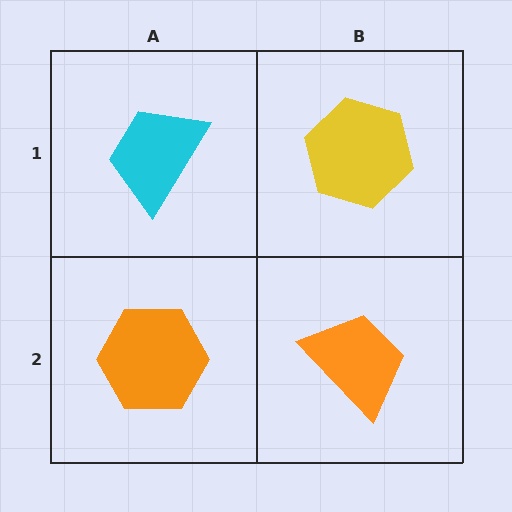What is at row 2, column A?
An orange hexagon.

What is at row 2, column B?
An orange trapezoid.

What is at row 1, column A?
A cyan trapezoid.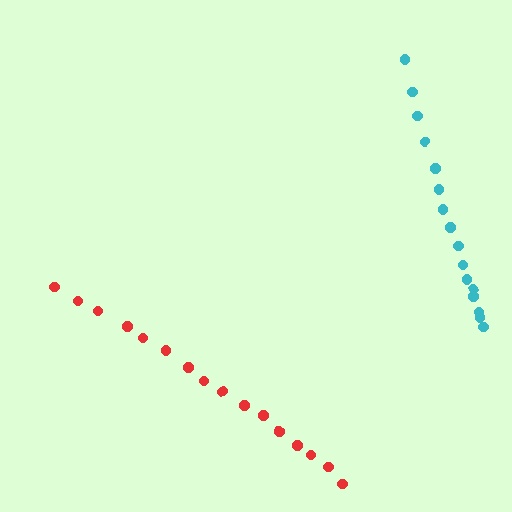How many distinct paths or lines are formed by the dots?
There are 2 distinct paths.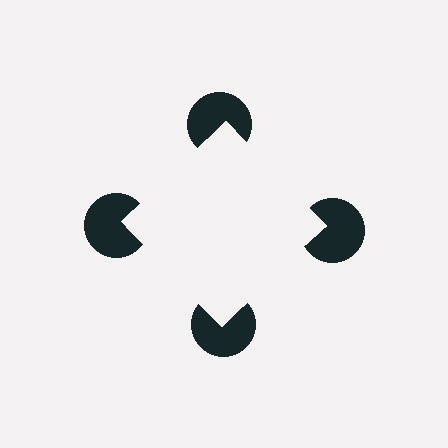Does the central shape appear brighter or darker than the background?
It typically appears slightly brighter than the background, even though no actual brightness change is drawn.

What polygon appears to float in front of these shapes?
An illusory square — its edges are inferred from the aligned wedge cuts in the pac-man discs, not physically drawn.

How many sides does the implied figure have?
4 sides.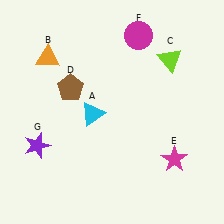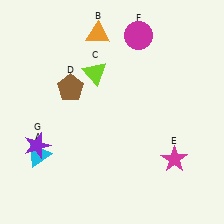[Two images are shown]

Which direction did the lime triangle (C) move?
The lime triangle (C) moved left.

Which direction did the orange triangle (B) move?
The orange triangle (B) moved right.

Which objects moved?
The objects that moved are: the cyan triangle (A), the orange triangle (B), the lime triangle (C).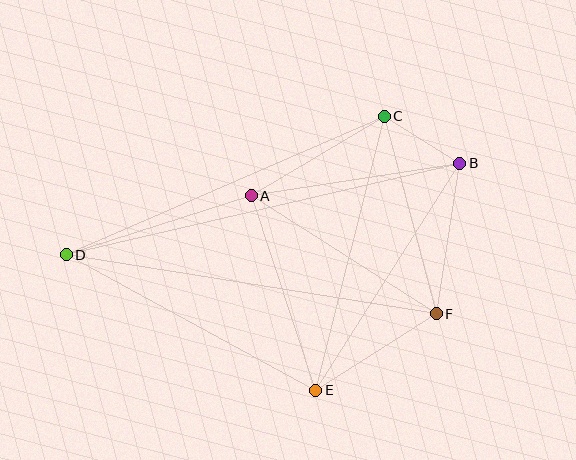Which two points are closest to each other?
Points B and C are closest to each other.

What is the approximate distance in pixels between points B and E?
The distance between B and E is approximately 269 pixels.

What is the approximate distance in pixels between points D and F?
The distance between D and F is approximately 375 pixels.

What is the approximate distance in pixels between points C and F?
The distance between C and F is approximately 204 pixels.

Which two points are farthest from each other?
Points B and D are farthest from each other.